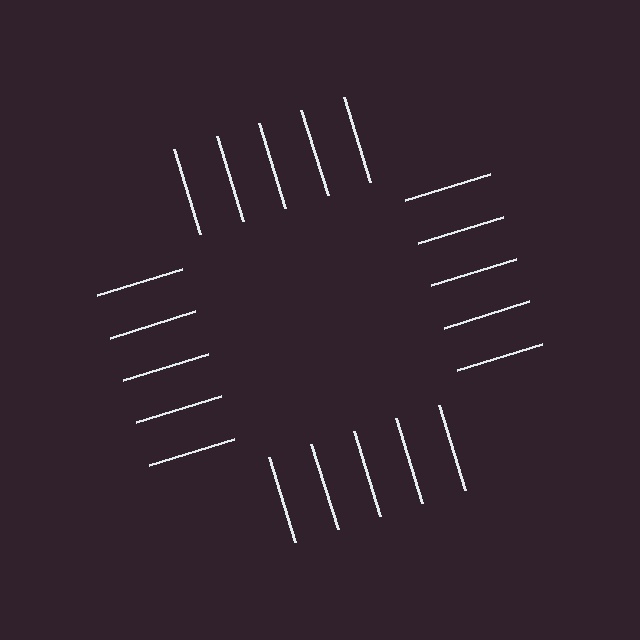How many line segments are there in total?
20 — 5 along each of the 4 edges.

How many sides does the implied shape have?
4 sides — the line-ends trace a square.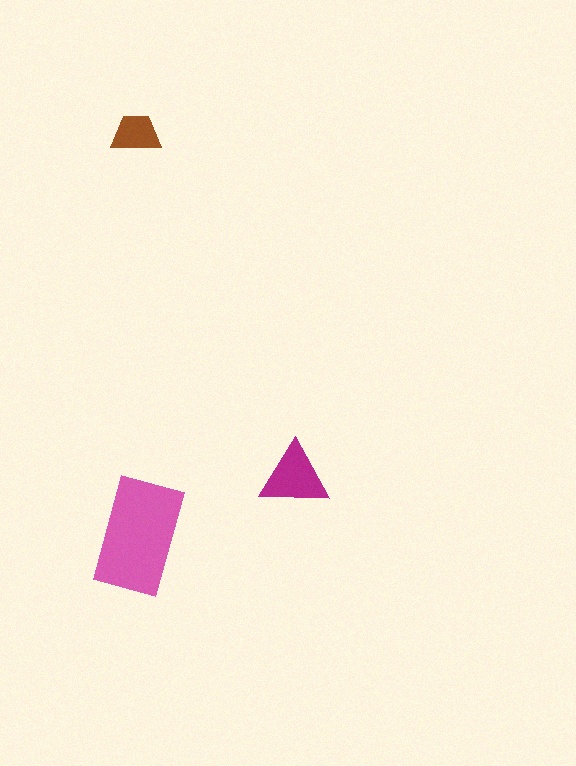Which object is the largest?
The pink rectangle.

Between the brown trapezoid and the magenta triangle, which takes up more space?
The magenta triangle.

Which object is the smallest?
The brown trapezoid.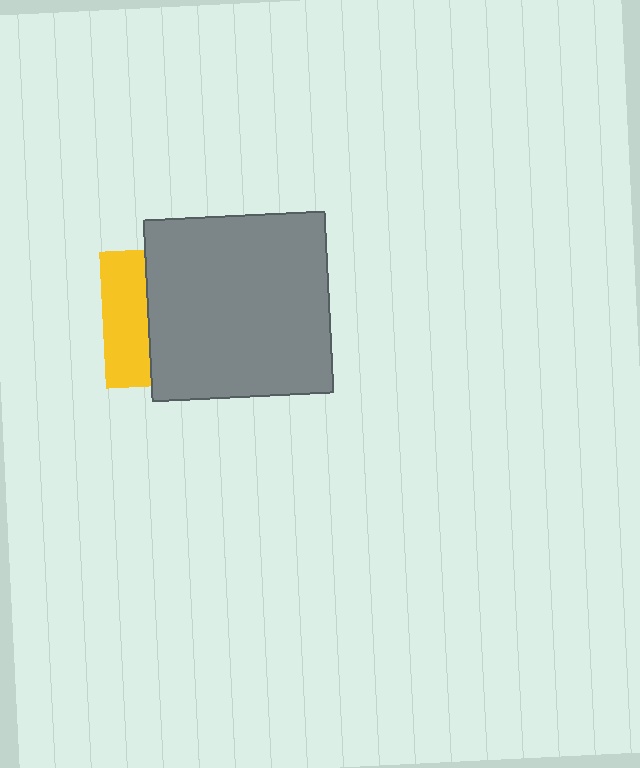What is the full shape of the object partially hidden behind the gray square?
The partially hidden object is a yellow square.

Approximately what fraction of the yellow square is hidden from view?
Roughly 67% of the yellow square is hidden behind the gray square.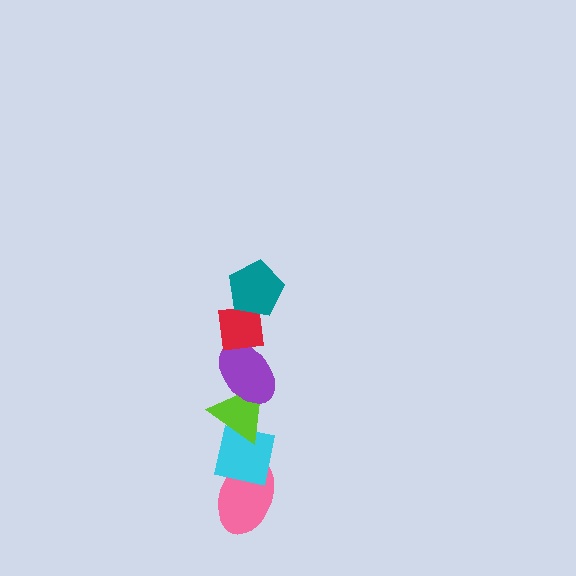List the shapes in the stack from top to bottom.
From top to bottom: the teal pentagon, the red square, the purple ellipse, the lime triangle, the cyan square, the pink ellipse.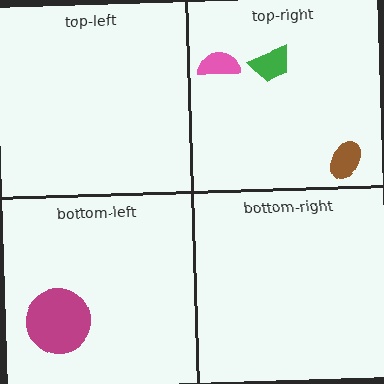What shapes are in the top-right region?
The brown ellipse, the pink semicircle, the green trapezoid.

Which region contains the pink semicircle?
The top-right region.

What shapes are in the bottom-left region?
The magenta circle.